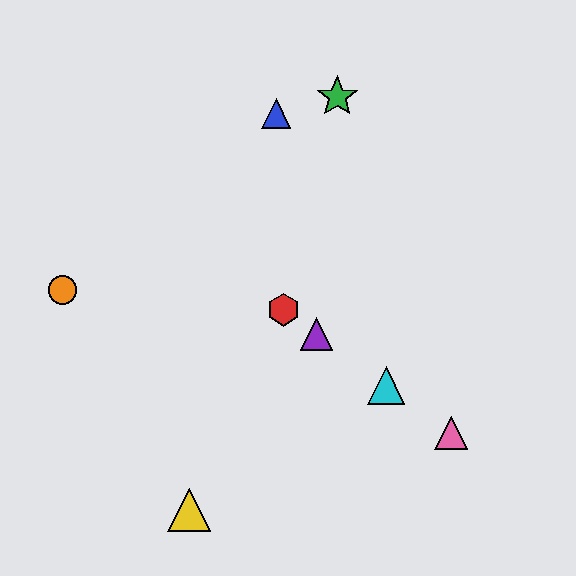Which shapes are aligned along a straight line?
The red hexagon, the purple triangle, the cyan triangle, the pink triangle are aligned along a straight line.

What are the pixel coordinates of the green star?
The green star is at (337, 97).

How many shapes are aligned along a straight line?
4 shapes (the red hexagon, the purple triangle, the cyan triangle, the pink triangle) are aligned along a straight line.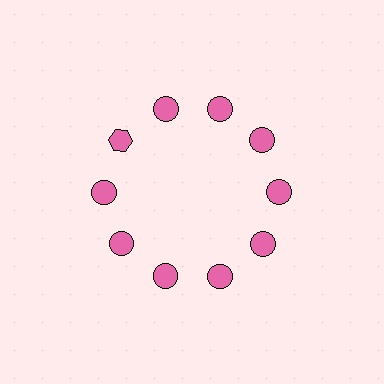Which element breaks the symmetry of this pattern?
The pink hexagon at roughly the 10 o'clock position breaks the symmetry. All other shapes are pink circles.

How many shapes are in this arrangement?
There are 10 shapes arranged in a ring pattern.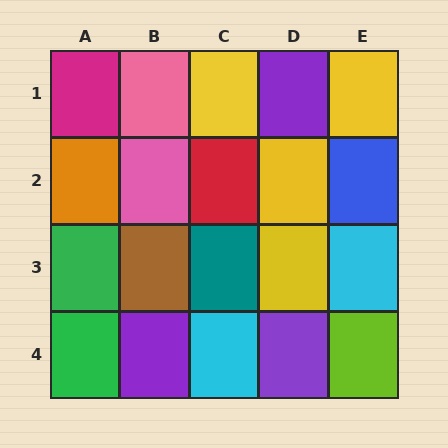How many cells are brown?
1 cell is brown.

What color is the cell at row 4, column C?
Cyan.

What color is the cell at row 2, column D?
Yellow.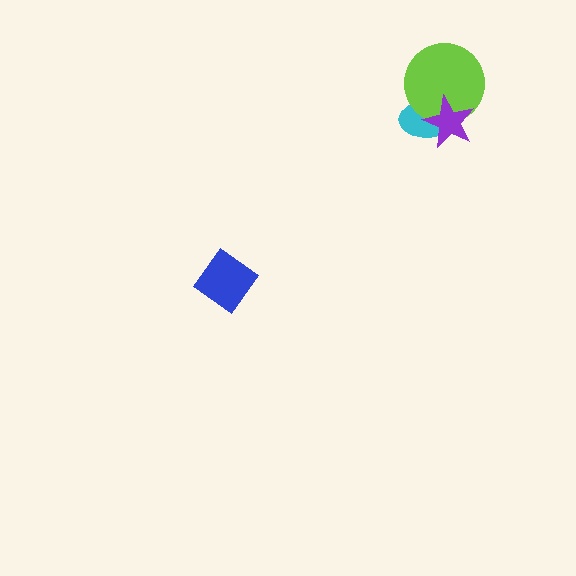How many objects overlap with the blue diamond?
0 objects overlap with the blue diamond.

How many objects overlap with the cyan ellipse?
2 objects overlap with the cyan ellipse.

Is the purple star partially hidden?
No, no other shape covers it.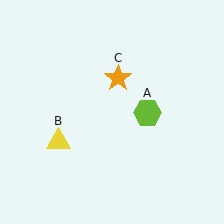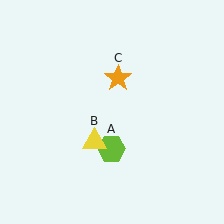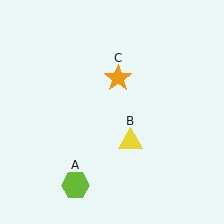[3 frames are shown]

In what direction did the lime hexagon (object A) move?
The lime hexagon (object A) moved down and to the left.